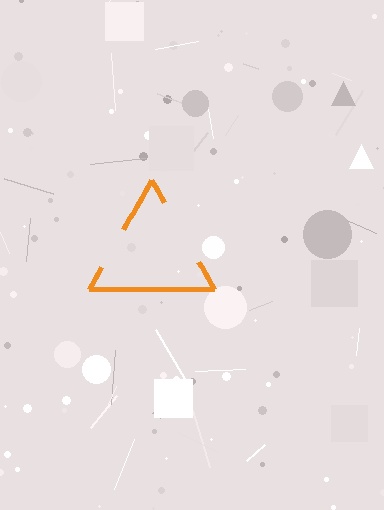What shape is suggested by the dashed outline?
The dashed outline suggests a triangle.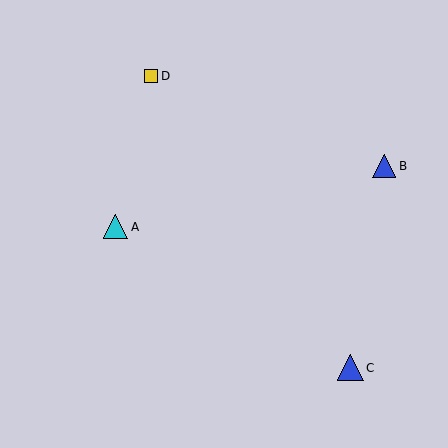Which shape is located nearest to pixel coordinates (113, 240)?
The cyan triangle (labeled A) at (116, 227) is nearest to that location.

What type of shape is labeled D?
Shape D is a yellow square.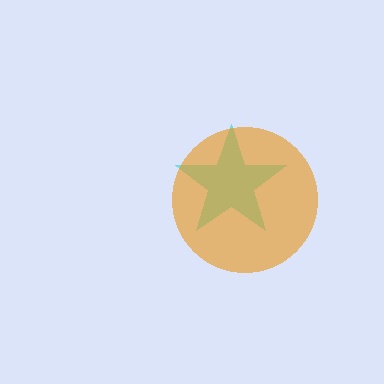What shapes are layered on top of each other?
The layered shapes are: a cyan star, an orange circle.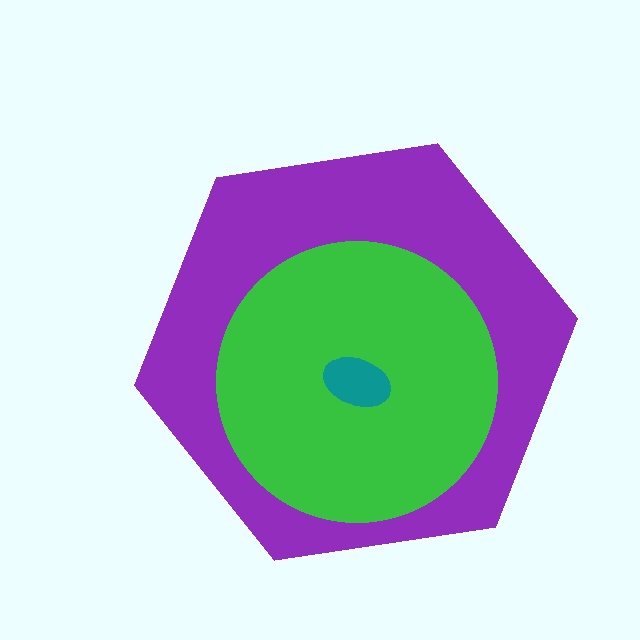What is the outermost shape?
The purple hexagon.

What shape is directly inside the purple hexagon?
The green circle.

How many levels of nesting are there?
3.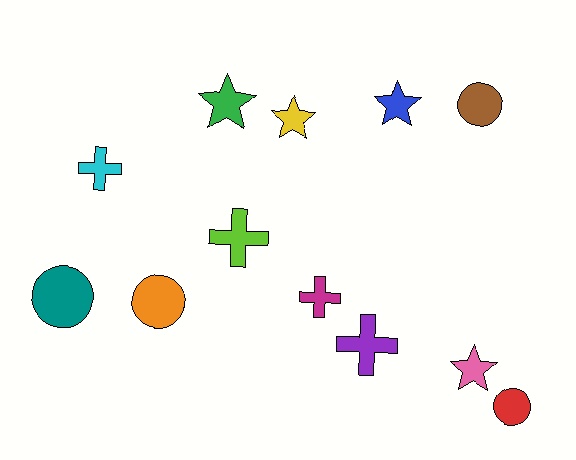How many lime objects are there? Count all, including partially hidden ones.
There is 1 lime object.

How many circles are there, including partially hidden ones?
There are 4 circles.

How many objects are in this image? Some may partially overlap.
There are 12 objects.